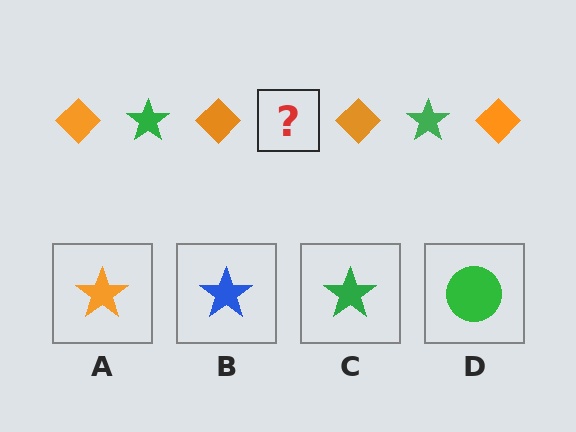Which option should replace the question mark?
Option C.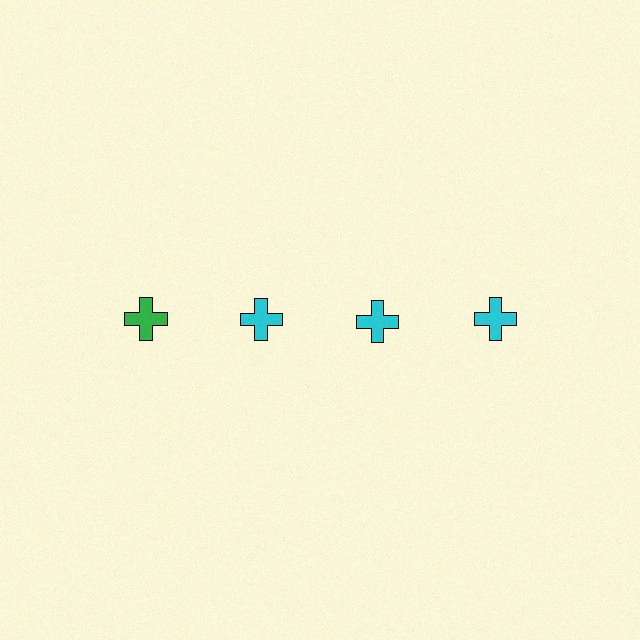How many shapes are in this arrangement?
There are 4 shapes arranged in a grid pattern.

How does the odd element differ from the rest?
It has a different color: green instead of cyan.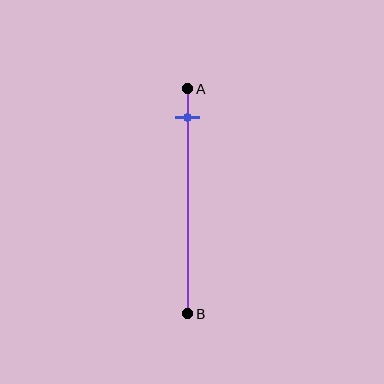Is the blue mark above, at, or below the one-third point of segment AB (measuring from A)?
The blue mark is above the one-third point of segment AB.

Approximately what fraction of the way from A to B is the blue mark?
The blue mark is approximately 15% of the way from A to B.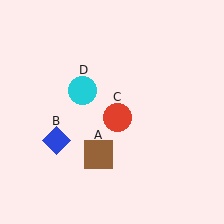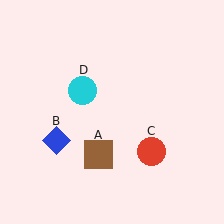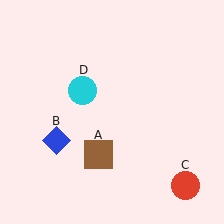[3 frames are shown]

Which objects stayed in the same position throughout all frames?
Brown square (object A) and blue diamond (object B) and cyan circle (object D) remained stationary.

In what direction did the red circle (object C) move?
The red circle (object C) moved down and to the right.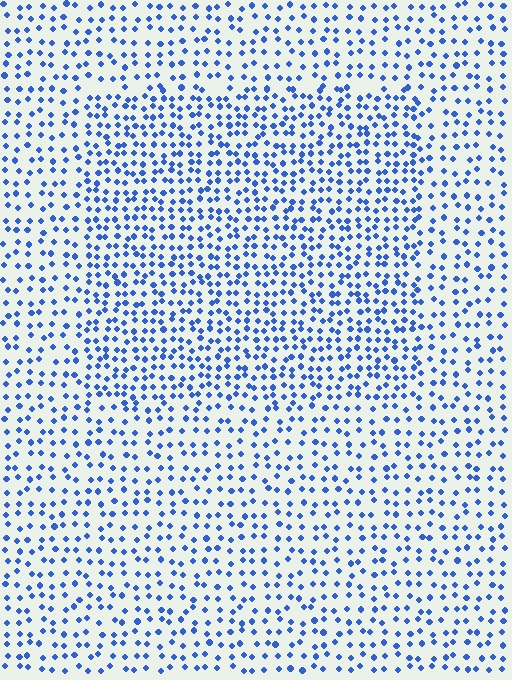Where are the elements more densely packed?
The elements are more densely packed inside the rectangle boundary.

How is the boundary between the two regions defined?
The boundary is defined by a change in element density (approximately 1.6x ratio). All elements are the same color, size, and shape.